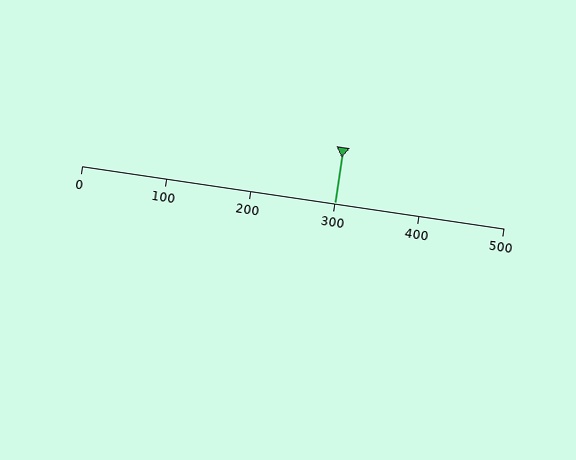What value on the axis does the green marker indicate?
The marker indicates approximately 300.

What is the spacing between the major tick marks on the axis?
The major ticks are spaced 100 apart.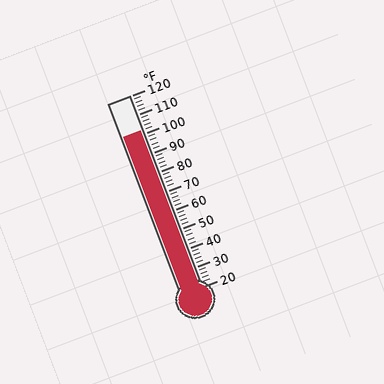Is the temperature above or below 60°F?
The temperature is above 60°F.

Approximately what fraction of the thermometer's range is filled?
The thermometer is filled to approximately 80% of its range.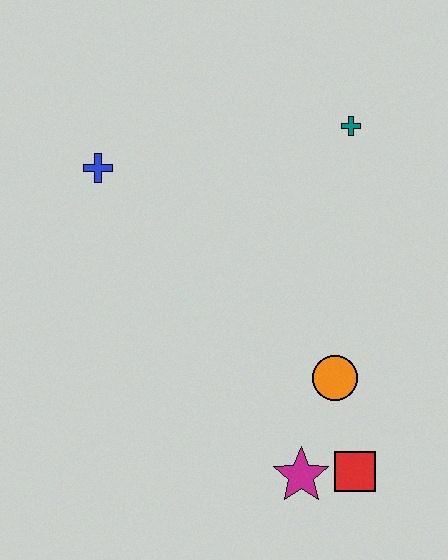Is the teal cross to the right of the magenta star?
Yes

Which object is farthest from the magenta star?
The blue cross is farthest from the magenta star.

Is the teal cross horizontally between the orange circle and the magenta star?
No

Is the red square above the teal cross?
No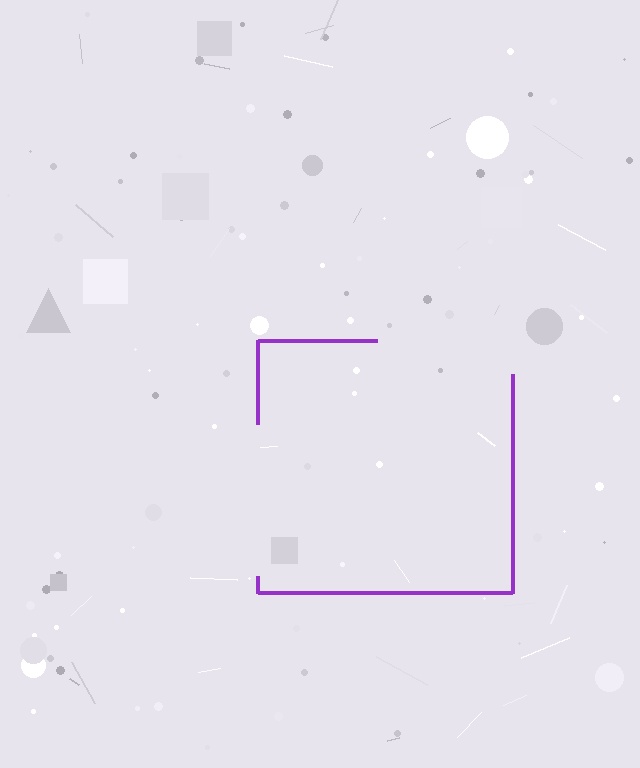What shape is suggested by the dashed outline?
The dashed outline suggests a square.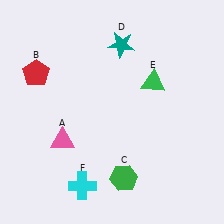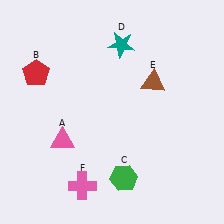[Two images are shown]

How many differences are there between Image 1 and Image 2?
There are 2 differences between the two images.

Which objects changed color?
E changed from green to brown. F changed from cyan to pink.